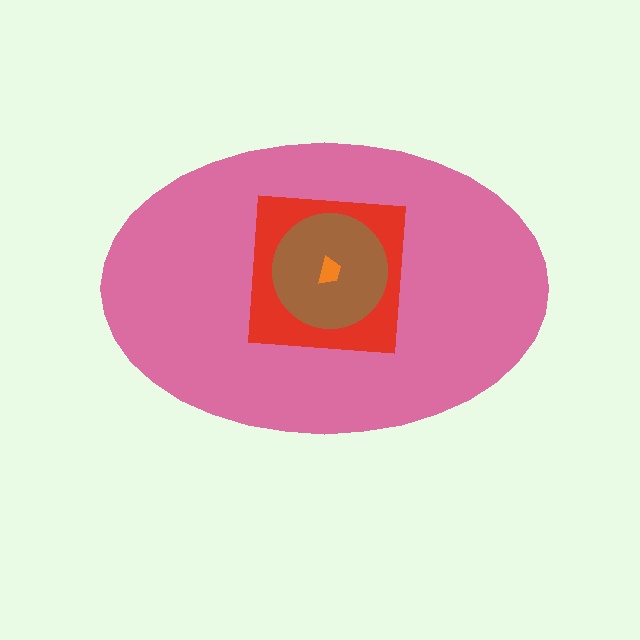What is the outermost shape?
The pink ellipse.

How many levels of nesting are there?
4.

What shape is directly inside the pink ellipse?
The red square.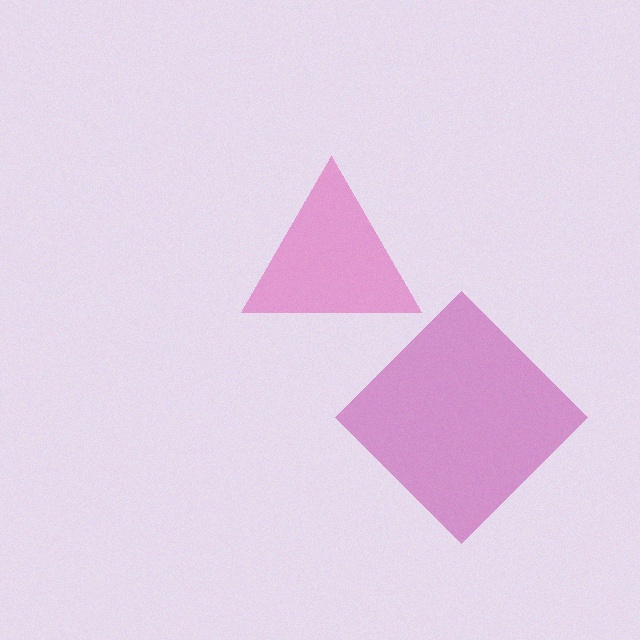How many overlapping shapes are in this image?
There are 2 overlapping shapes in the image.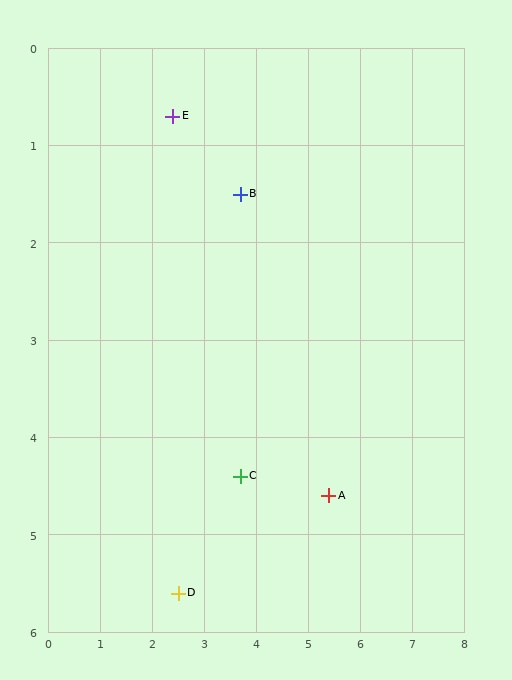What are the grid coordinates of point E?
Point E is at approximately (2.4, 0.7).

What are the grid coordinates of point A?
Point A is at approximately (5.4, 4.6).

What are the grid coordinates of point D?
Point D is at approximately (2.5, 5.6).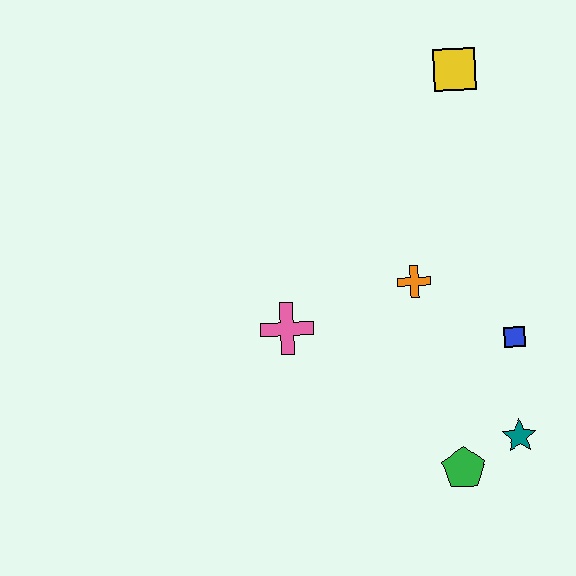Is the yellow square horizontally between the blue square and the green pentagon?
Yes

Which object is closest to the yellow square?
The orange cross is closest to the yellow square.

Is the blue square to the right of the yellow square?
Yes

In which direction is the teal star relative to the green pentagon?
The teal star is to the right of the green pentagon.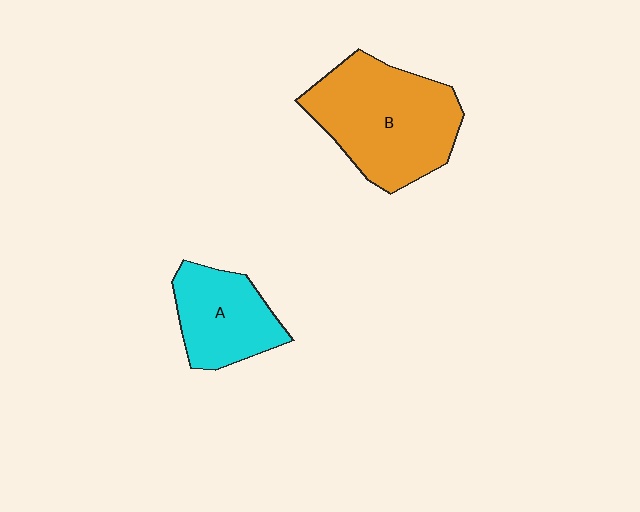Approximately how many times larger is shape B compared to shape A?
Approximately 1.7 times.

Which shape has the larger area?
Shape B (orange).